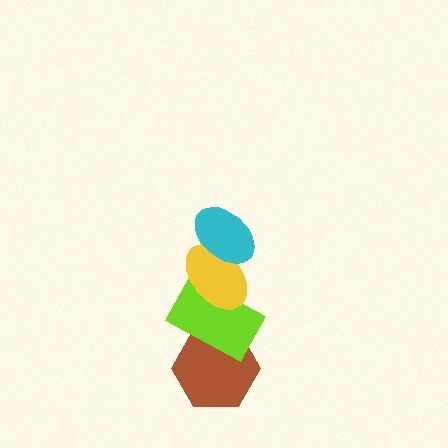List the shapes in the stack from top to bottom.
From top to bottom: the cyan ellipse, the yellow ellipse, the lime rectangle, the brown hexagon.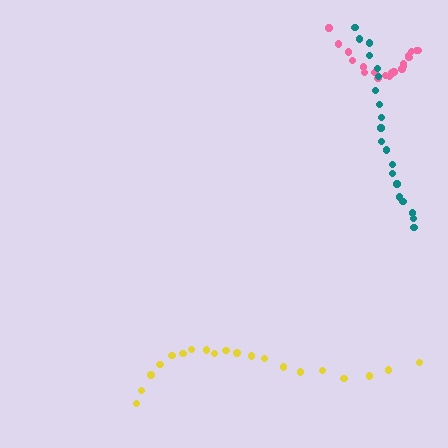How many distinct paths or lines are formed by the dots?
There are 3 distinct paths.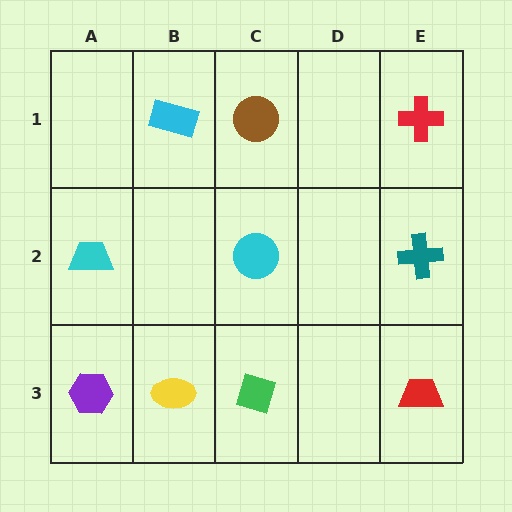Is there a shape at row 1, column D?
No, that cell is empty.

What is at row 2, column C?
A cyan circle.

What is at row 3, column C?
A green diamond.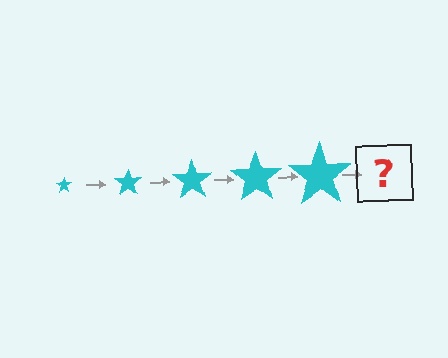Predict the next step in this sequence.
The next step is a cyan star, larger than the previous one.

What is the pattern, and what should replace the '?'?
The pattern is that the star gets progressively larger each step. The '?' should be a cyan star, larger than the previous one.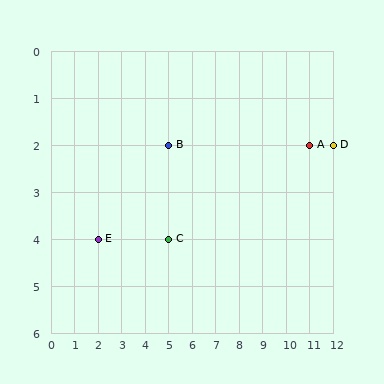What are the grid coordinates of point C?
Point C is at grid coordinates (5, 4).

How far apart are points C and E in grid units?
Points C and E are 3 columns apart.